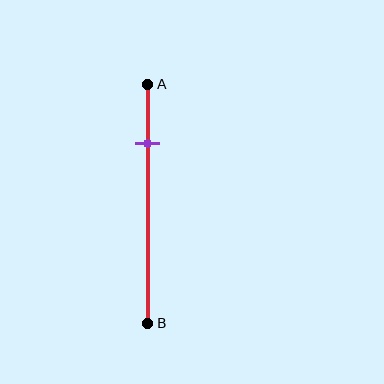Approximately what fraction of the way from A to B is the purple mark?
The purple mark is approximately 25% of the way from A to B.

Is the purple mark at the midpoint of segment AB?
No, the mark is at about 25% from A, not at the 50% midpoint.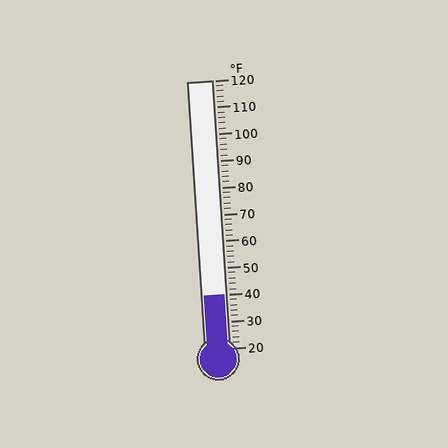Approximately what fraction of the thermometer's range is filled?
The thermometer is filled to approximately 20% of its range.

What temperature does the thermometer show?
The thermometer shows approximately 40°F.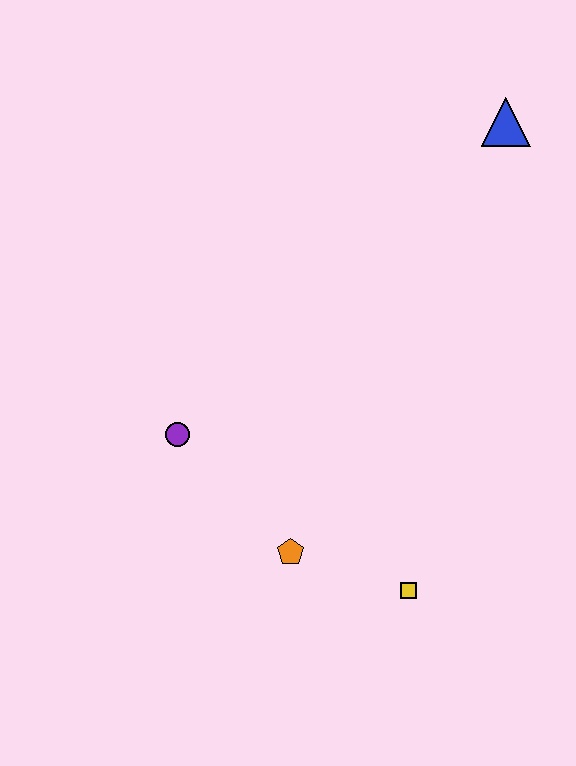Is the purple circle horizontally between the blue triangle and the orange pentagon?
No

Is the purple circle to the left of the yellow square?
Yes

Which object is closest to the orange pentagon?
The yellow square is closest to the orange pentagon.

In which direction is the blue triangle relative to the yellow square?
The blue triangle is above the yellow square.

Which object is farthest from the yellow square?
The blue triangle is farthest from the yellow square.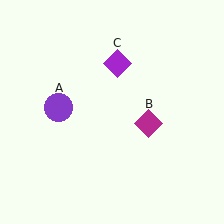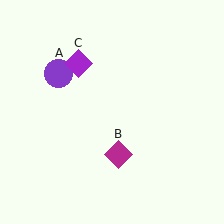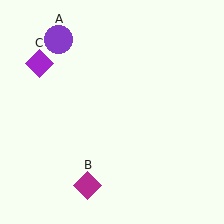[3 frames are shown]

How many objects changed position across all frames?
3 objects changed position: purple circle (object A), magenta diamond (object B), purple diamond (object C).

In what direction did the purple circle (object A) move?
The purple circle (object A) moved up.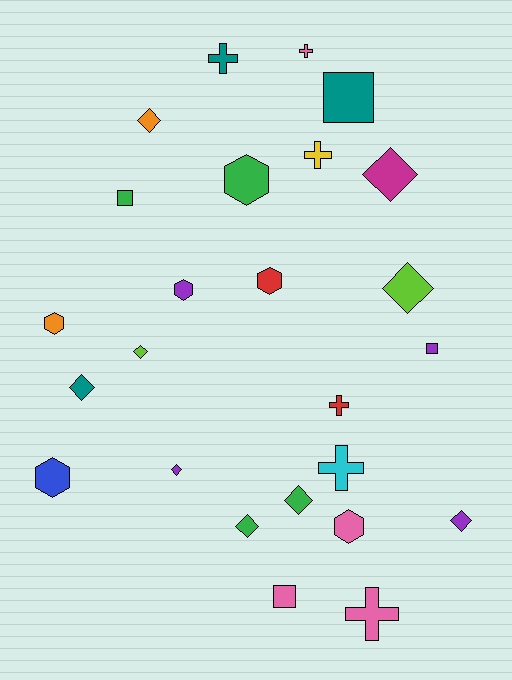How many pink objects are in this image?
There are 4 pink objects.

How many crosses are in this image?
There are 6 crosses.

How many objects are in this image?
There are 25 objects.